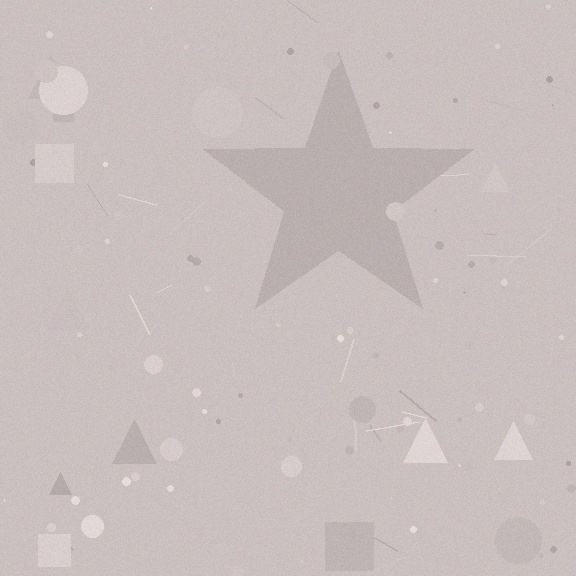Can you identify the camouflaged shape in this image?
The camouflaged shape is a star.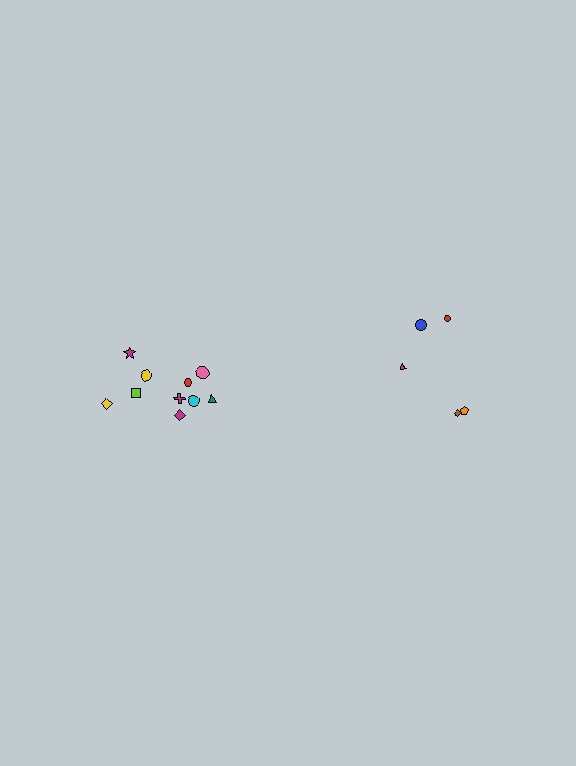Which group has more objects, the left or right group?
The left group.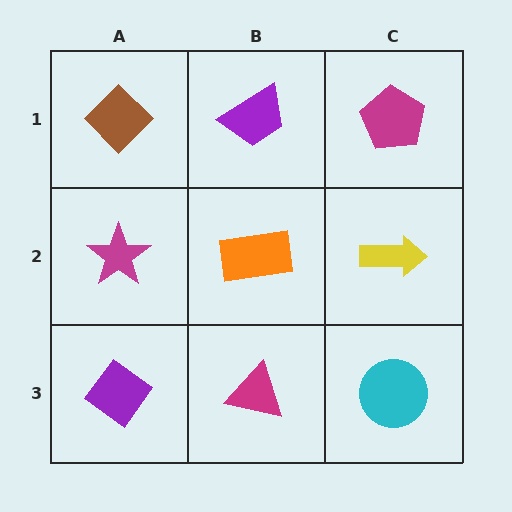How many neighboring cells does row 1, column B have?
3.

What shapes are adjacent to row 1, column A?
A magenta star (row 2, column A), a purple trapezoid (row 1, column B).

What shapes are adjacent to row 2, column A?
A brown diamond (row 1, column A), a purple diamond (row 3, column A), an orange rectangle (row 2, column B).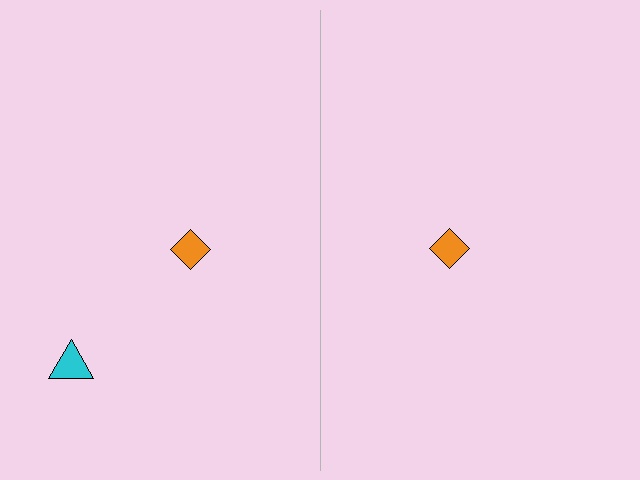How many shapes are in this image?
There are 3 shapes in this image.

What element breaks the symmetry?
A cyan triangle is missing from the right side.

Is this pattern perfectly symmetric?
No, the pattern is not perfectly symmetric. A cyan triangle is missing from the right side.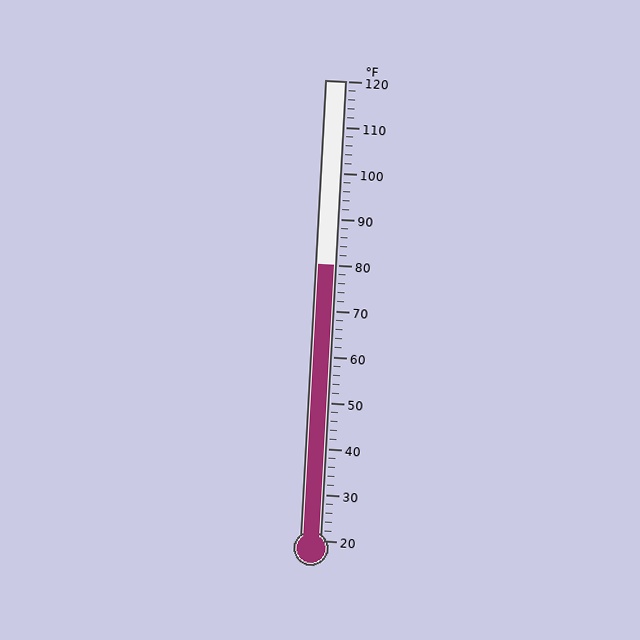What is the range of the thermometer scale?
The thermometer scale ranges from 20°F to 120°F.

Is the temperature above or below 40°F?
The temperature is above 40°F.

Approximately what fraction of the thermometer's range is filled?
The thermometer is filled to approximately 60% of its range.